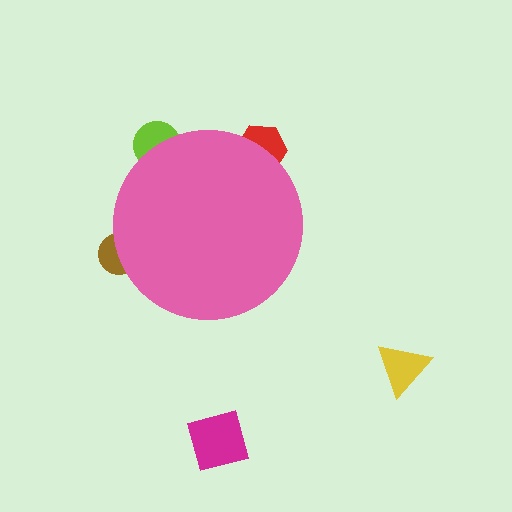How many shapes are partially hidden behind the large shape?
3 shapes are partially hidden.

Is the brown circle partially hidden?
Yes, the brown circle is partially hidden behind the pink circle.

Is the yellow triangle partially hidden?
No, the yellow triangle is fully visible.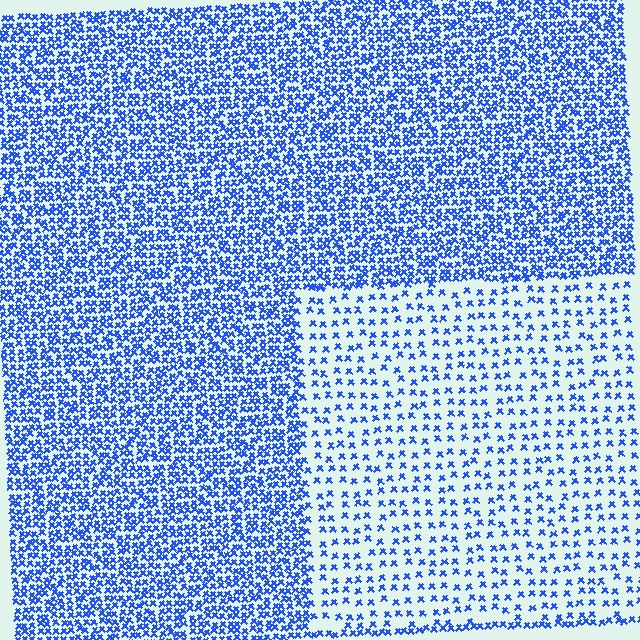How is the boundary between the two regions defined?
The boundary is defined by a change in element density (approximately 2.6x ratio). All elements are the same color, size, and shape.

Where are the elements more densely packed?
The elements are more densely packed outside the rectangle boundary.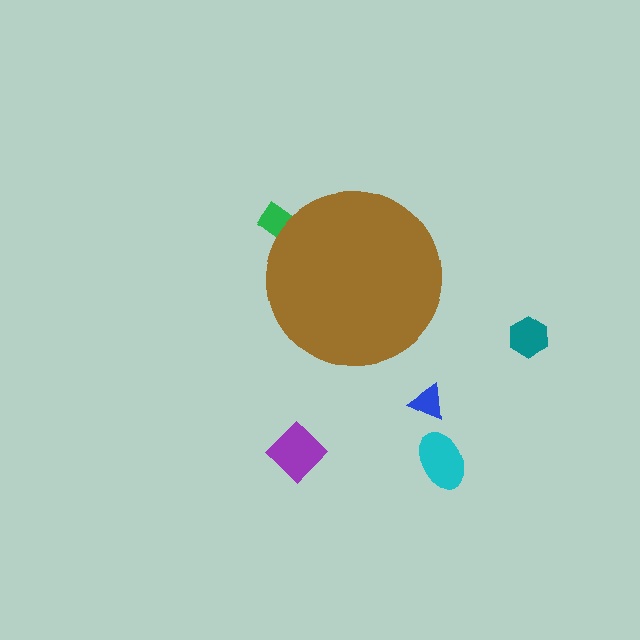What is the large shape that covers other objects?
A brown circle.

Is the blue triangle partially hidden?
No, the blue triangle is fully visible.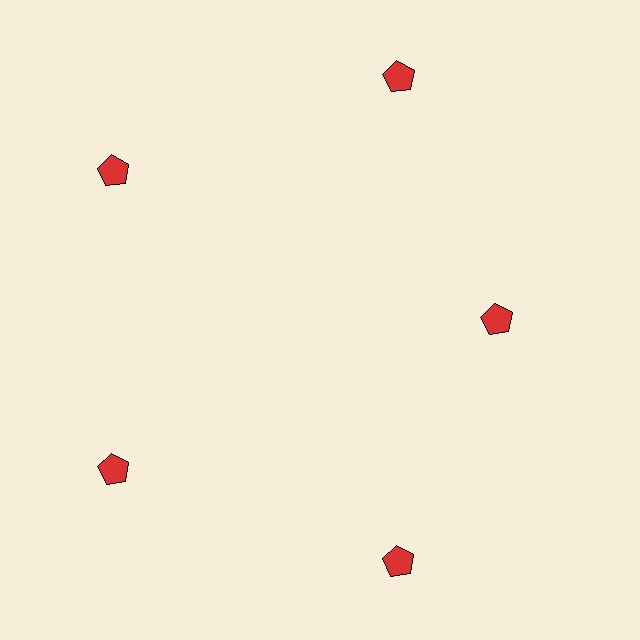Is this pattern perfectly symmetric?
No. The 5 red pentagons are arranged in a ring, but one element near the 3 o'clock position is pulled inward toward the center, breaking the 5-fold rotational symmetry.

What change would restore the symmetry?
The symmetry would be restored by moving it outward, back onto the ring so that all 5 pentagons sit at equal angles and equal distance from the center.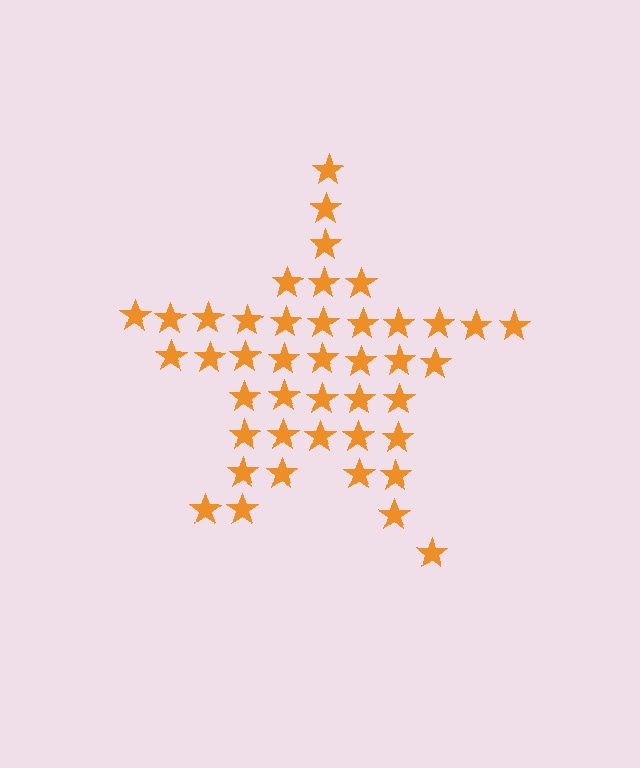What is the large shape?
The large shape is a star.